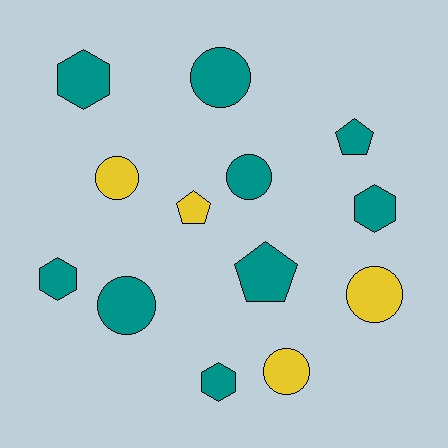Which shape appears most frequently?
Circle, with 6 objects.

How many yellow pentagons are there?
There is 1 yellow pentagon.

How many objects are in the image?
There are 13 objects.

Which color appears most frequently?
Teal, with 9 objects.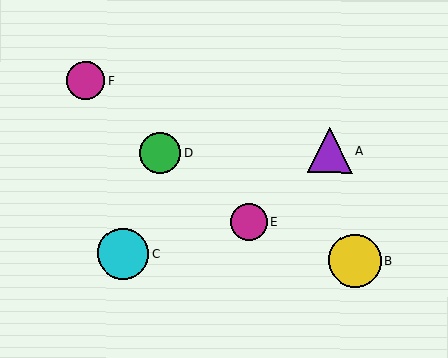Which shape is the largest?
The yellow circle (labeled B) is the largest.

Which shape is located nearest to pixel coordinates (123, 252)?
The cyan circle (labeled C) at (123, 253) is nearest to that location.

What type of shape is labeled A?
Shape A is a purple triangle.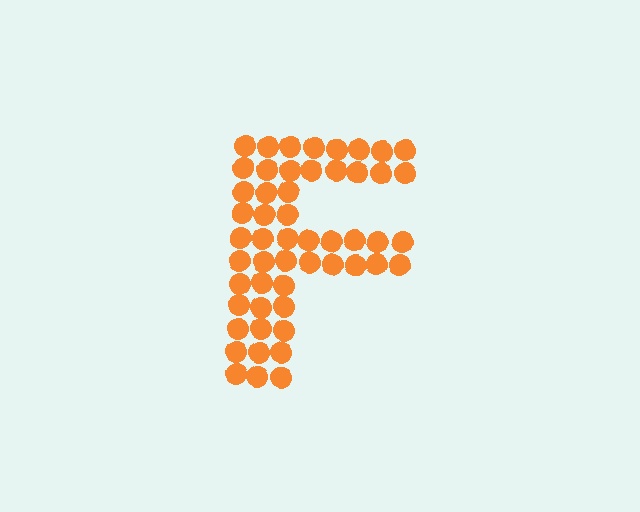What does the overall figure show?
The overall figure shows the letter F.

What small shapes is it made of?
It is made of small circles.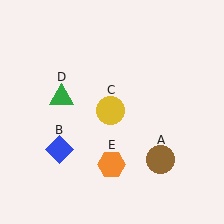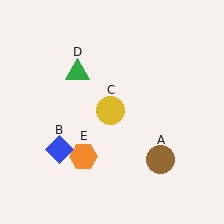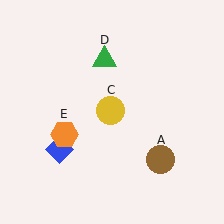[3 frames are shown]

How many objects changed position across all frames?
2 objects changed position: green triangle (object D), orange hexagon (object E).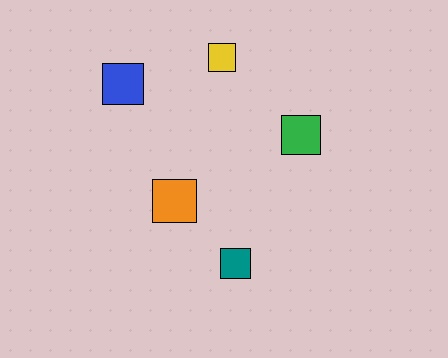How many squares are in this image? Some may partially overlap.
There are 5 squares.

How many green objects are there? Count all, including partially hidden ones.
There is 1 green object.